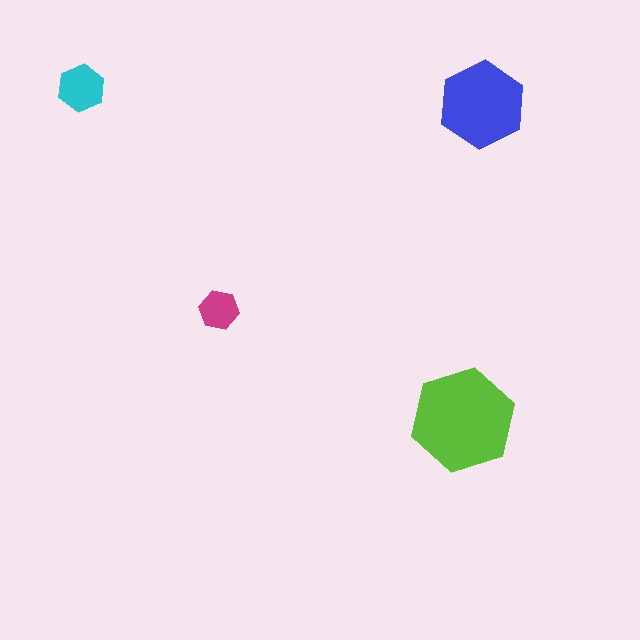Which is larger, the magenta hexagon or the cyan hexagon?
The cyan one.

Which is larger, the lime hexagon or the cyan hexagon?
The lime one.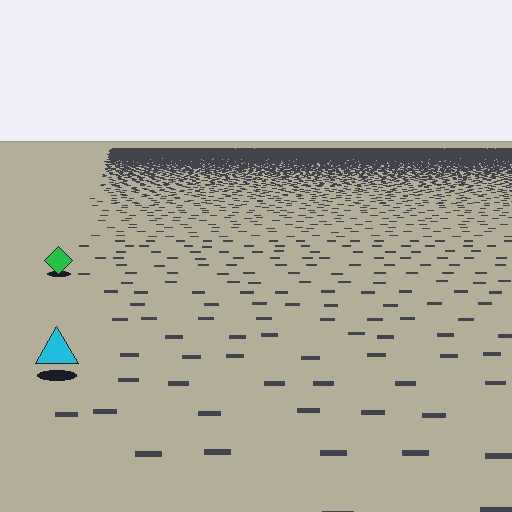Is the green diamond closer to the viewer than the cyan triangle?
No. The cyan triangle is closer — you can tell from the texture gradient: the ground texture is coarser near it.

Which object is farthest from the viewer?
The green diamond is farthest from the viewer. It appears smaller and the ground texture around it is denser.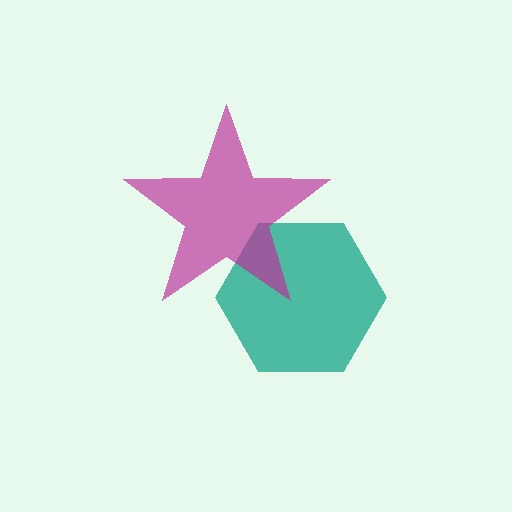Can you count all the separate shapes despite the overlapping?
Yes, there are 2 separate shapes.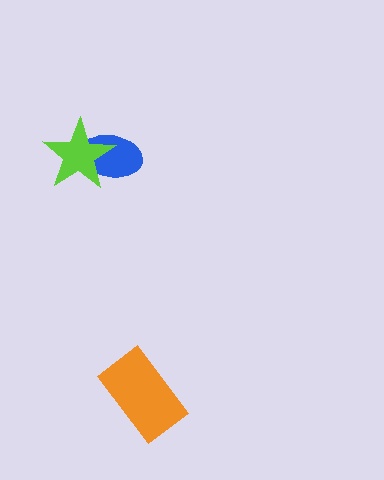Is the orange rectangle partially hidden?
No, no other shape covers it.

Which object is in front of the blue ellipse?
The lime star is in front of the blue ellipse.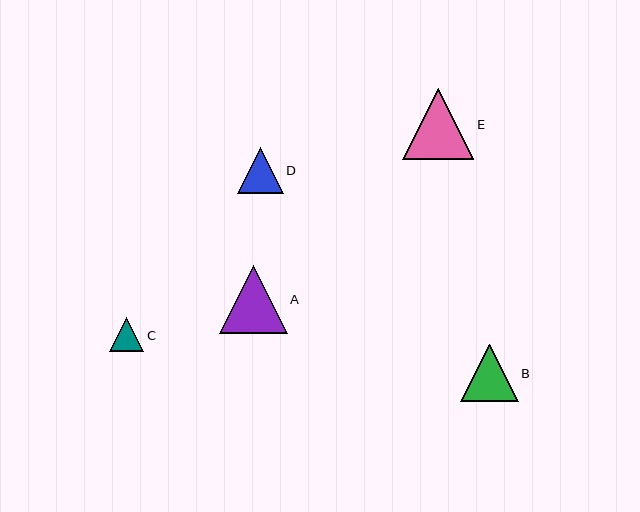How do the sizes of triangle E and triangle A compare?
Triangle E and triangle A are approximately the same size.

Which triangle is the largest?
Triangle E is the largest with a size of approximately 71 pixels.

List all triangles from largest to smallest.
From largest to smallest: E, A, B, D, C.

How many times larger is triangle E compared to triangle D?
Triangle E is approximately 1.6 times the size of triangle D.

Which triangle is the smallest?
Triangle C is the smallest with a size of approximately 34 pixels.